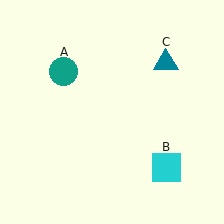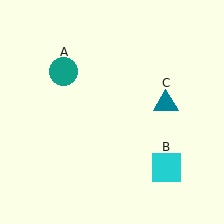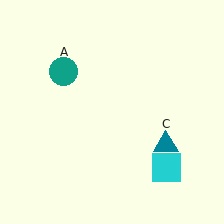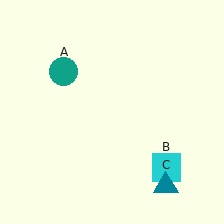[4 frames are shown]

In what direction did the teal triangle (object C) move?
The teal triangle (object C) moved down.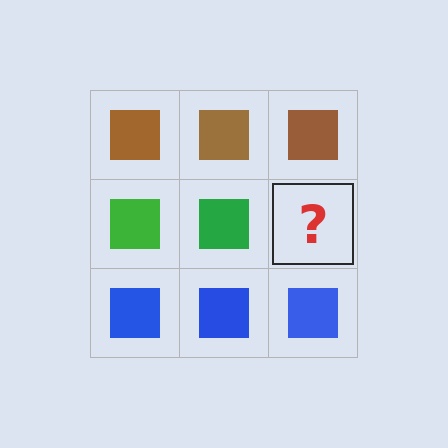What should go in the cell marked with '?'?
The missing cell should contain a green square.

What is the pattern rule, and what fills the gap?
The rule is that each row has a consistent color. The gap should be filled with a green square.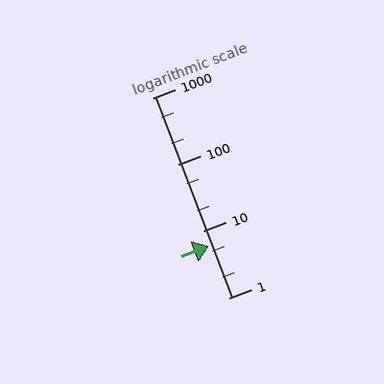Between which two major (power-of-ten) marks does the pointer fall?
The pointer is between 1 and 10.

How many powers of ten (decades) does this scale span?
The scale spans 3 decades, from 1 to 1000.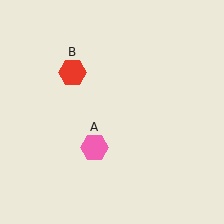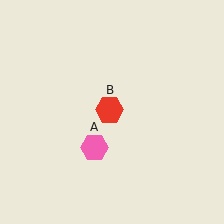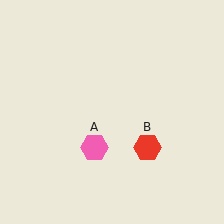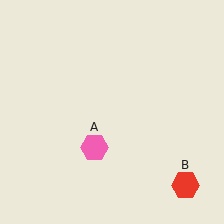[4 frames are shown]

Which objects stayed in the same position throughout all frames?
Pink hexagon (object A) remained stationary.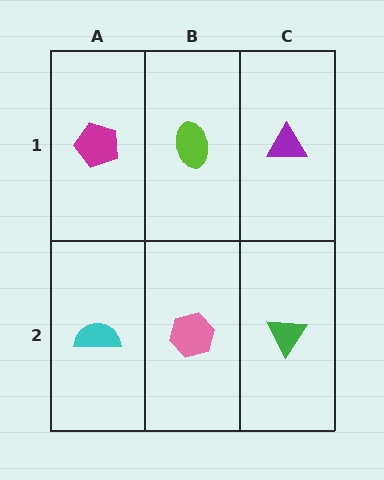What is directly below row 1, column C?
A green triangle.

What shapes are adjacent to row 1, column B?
A pink hexagon (row 2, column B), a magenta pentagon (row 1, column A), a purple triangle (row 1, column C).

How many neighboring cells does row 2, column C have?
2.